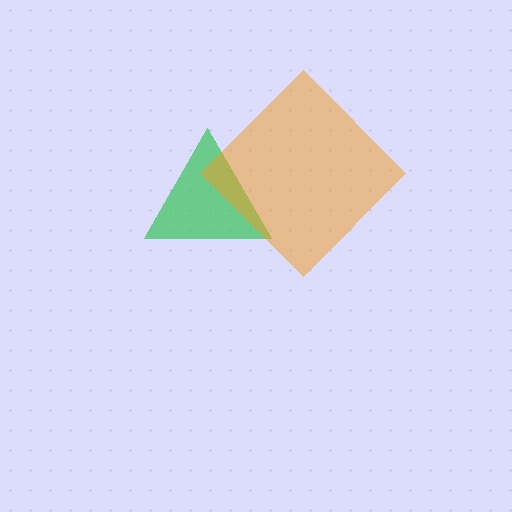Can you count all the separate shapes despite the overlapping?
Yes, there are 2 separate shapes.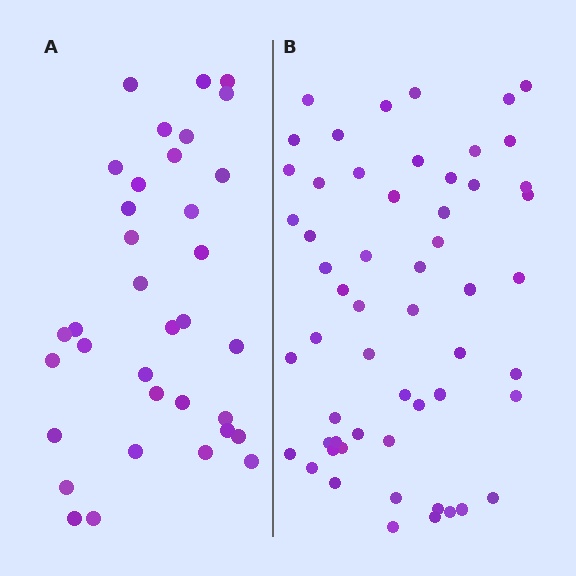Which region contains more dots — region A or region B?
Region B (the right region) has more dots.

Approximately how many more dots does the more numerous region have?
Region B has approximately 20 more dots than region A.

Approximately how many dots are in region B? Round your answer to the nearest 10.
About 60 dots. (The exact count is 56, which rounds to 60.)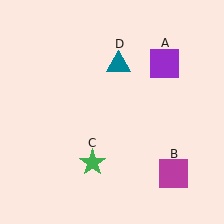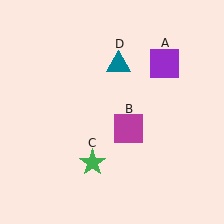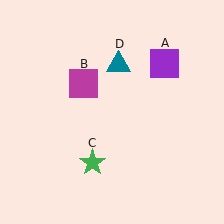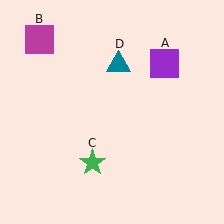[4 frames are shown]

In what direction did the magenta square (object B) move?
The magenta square (object B) moved up and to the left.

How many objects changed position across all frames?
1 object changed position: magenta square (object B).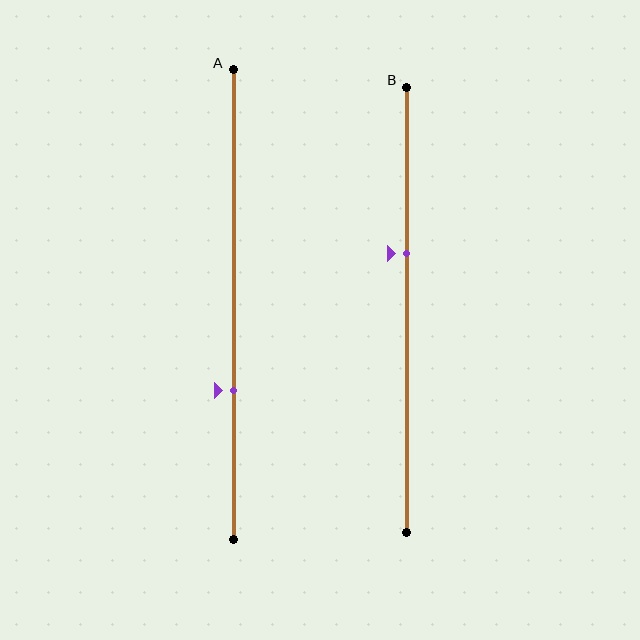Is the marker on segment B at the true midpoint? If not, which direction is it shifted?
No, the marker on segment B is shifted upward by about 13% of the segment length.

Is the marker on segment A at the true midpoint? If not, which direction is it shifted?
No, the marker on segment A is shifted downward by about 18% of the segment length.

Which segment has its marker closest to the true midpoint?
Segment B has its marker closest to the true midpoint.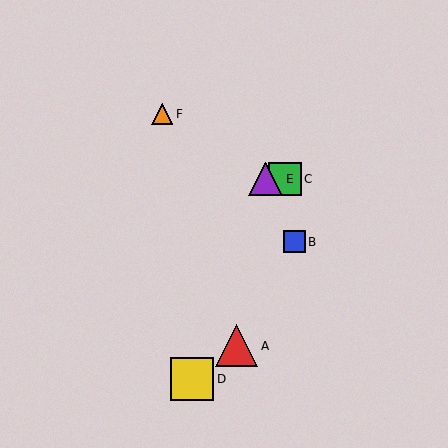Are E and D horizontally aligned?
No, E is at y≈179 and D is at y≈379.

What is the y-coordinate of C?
Object C is at y≈179.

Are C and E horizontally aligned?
Yes, both are at y≈179.